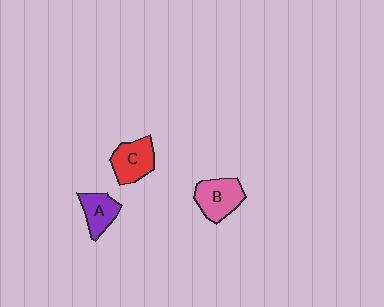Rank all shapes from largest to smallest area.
From largest to smallest: B (pink), C (red), A (purple).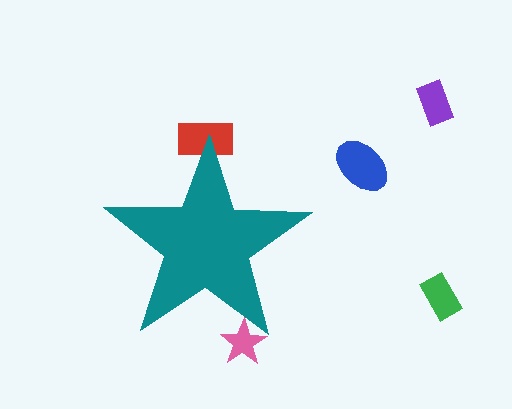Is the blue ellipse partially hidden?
No, the blue ellipse is fully visible.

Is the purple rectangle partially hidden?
No, the purple rectangle is fully visible.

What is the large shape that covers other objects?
A teal star.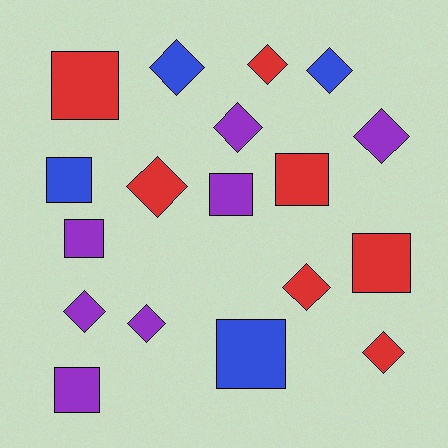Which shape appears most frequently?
Diamond, with 10 objects.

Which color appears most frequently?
Purple, with 7 objects.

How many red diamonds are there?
There are 4 red diamonds.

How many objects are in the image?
There are 18 objects.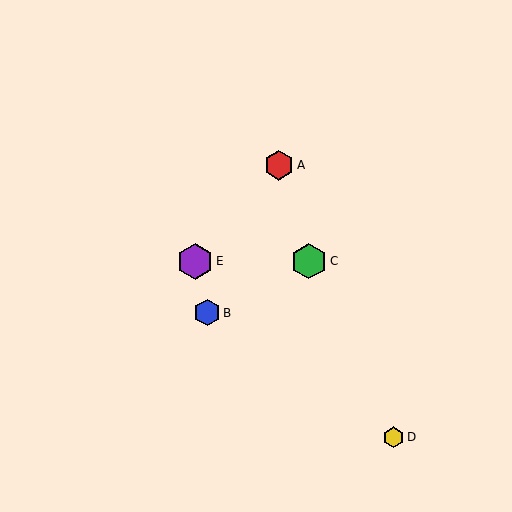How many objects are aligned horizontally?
2 objects (C, E) are aligned horizontally.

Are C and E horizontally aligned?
Yes, both are at y≈261.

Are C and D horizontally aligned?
No, C is at y≈261 and D is at y≈437.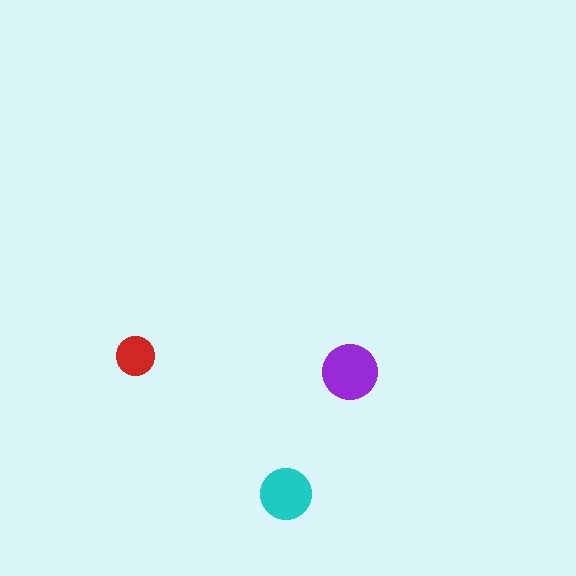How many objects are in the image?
There are 3 objects in the image.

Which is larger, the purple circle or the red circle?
The purple one.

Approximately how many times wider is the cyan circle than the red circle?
About 1.5 times wider.